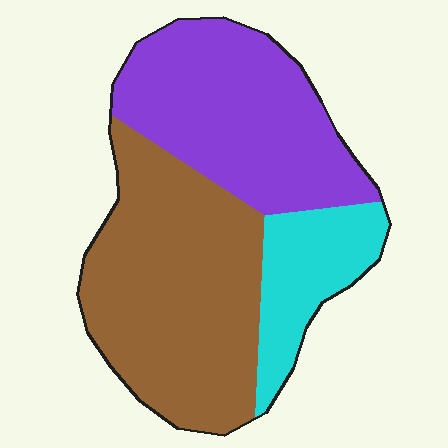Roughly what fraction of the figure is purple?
Purple covers around 35% of the figure.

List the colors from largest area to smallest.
From largest to smallest: brown, purple, cyan.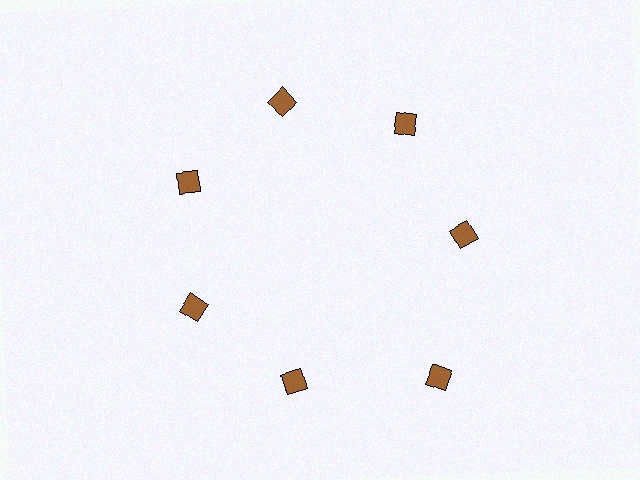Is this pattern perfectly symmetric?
No. The 7 brown diamonds are arranged in a ring, but one element near the 5 o'clock position is pushed outward from the center, breaking the 7-fold rotational symmetry.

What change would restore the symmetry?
The symmetry would be restored by moving it inward, back onto the ring so that all 7 diamonds sit at equal angles and equal distance from the center.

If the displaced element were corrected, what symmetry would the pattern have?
It would have 7-fold rotational symmetry — the pattern would map onto itself every 51 degrees.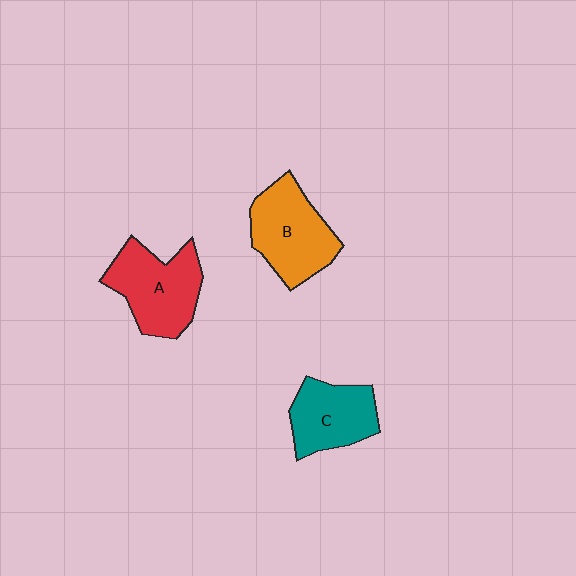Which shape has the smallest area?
Shape C (teal).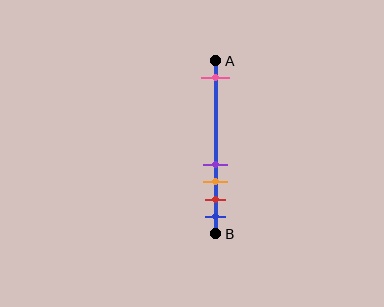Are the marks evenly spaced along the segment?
No, the marks are not evenly spaced.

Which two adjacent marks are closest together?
The purple and orange marks are the closest adjacent pair.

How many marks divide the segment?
There are 5 marks dividing the segment.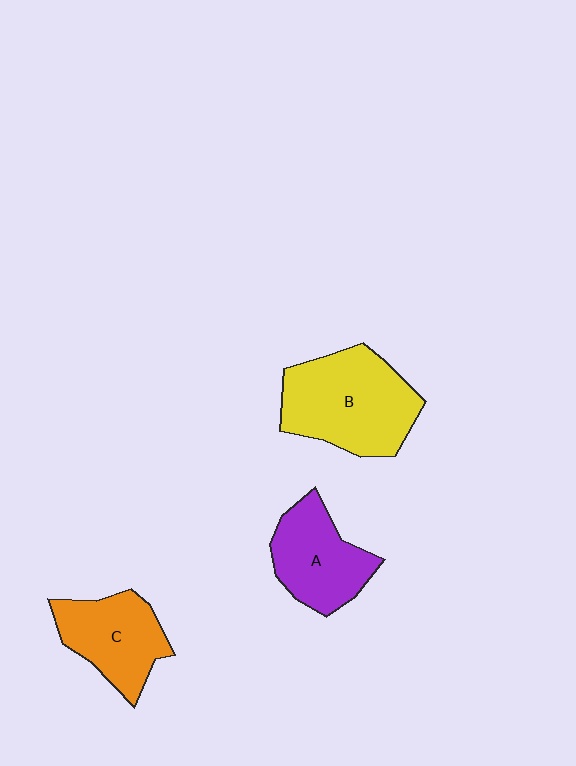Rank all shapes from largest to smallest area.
From largest to smallest: B (yellow), A (purple), C (orange).